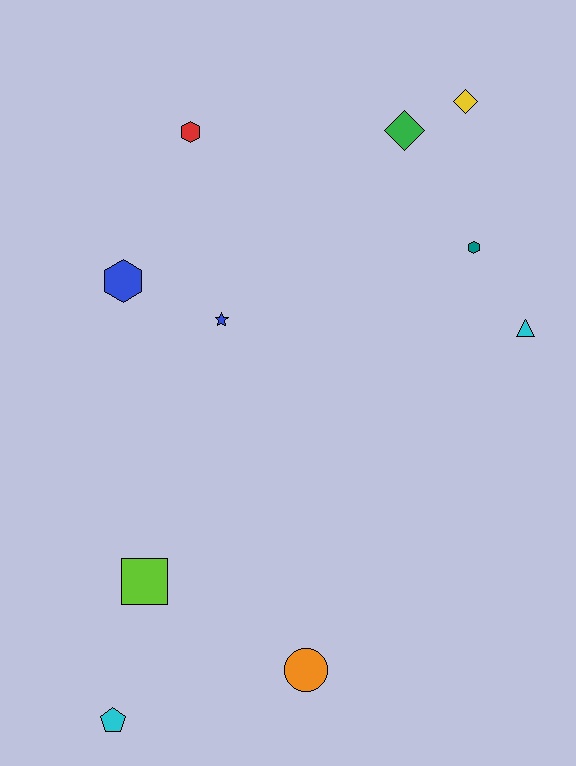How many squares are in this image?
There is 1 square.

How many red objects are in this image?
There is 1 red object.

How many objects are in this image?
There are 10 objects.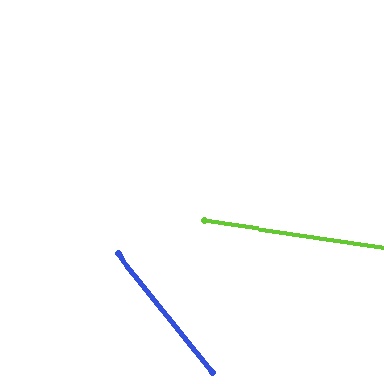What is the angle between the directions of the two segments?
Approximately 43 degrees.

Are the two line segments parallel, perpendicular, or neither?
Neither parallel nor perpendicular — they differ by about 43°.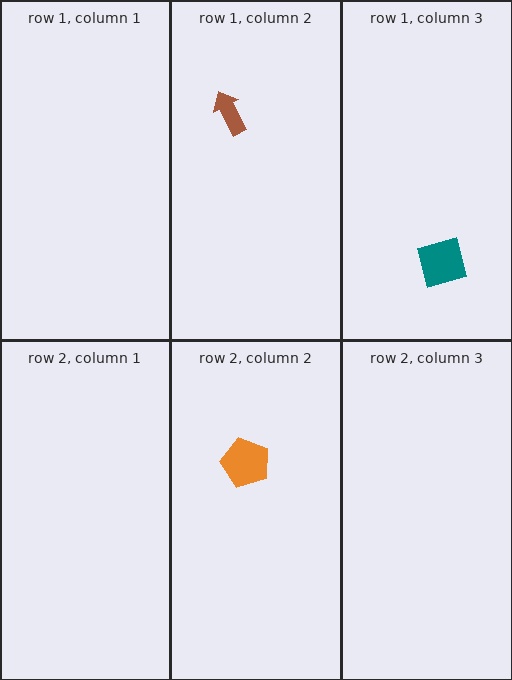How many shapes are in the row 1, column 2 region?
1.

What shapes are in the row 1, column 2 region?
The brown arrow.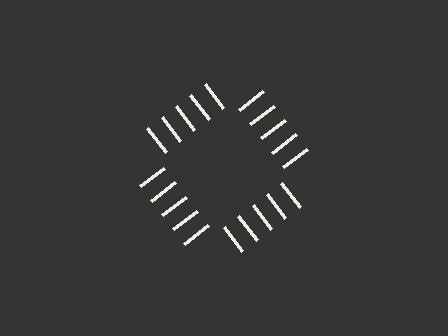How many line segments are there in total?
20 — 5 along each of the 4 edges.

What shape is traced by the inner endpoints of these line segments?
An illusory square — the line segments terminate on its edges but no continuous stroke is drawn.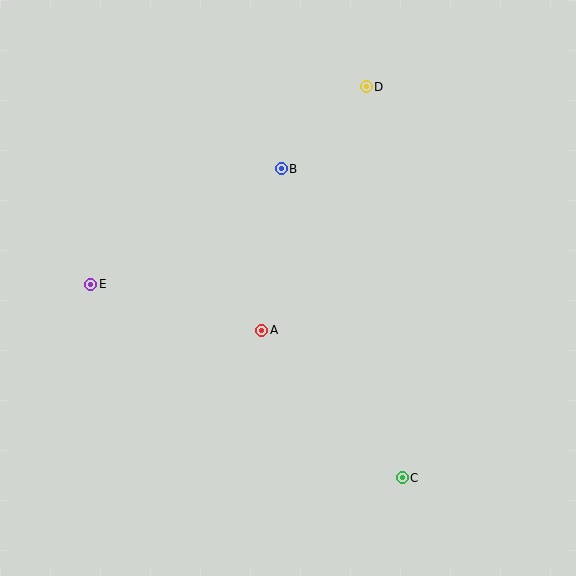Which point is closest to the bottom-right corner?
Point C is closest to the bottom-right corner.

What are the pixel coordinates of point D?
Point D is at (366, 87).